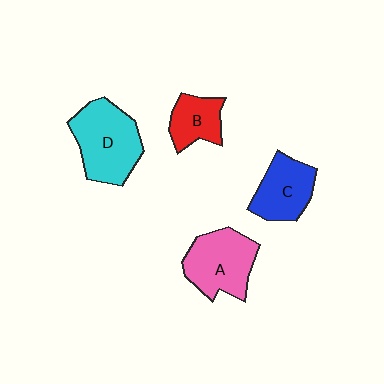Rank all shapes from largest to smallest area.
From largest to smallest: D (cyan), A (pink), C (blue), B (red).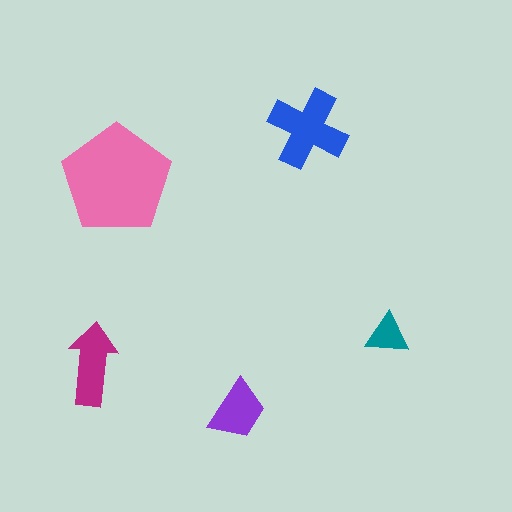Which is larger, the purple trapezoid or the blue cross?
The blue cross.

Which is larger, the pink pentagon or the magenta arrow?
The pink pentagon.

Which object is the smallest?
The teal triangle.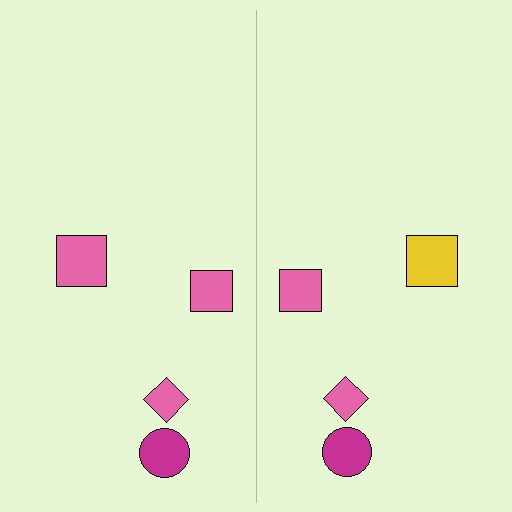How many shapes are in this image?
There are 8 shapes in this image.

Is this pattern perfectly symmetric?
No, the pattern is not perfectly symmetric. The yellow square on the right side breaks the symmetry — its mirror counterpart is pink.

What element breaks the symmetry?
The yellow square on the right side breaks the symmetry — its mirror counterpart is pink.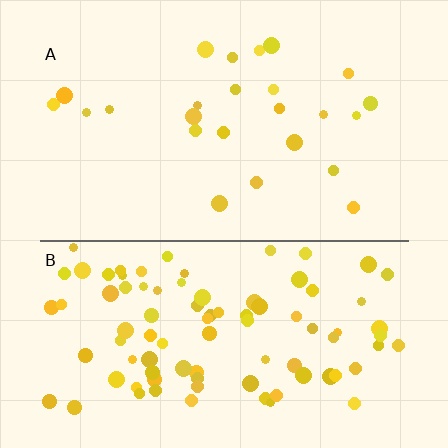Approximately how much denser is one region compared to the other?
Approximately 3.7× — region B over region A.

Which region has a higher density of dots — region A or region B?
B (the bottom).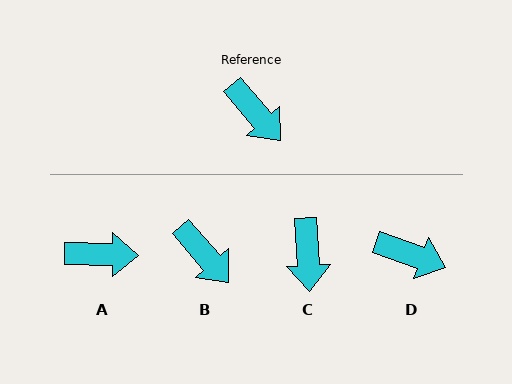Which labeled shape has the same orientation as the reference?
B.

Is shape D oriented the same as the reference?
No, it is off by about 29 degrees.